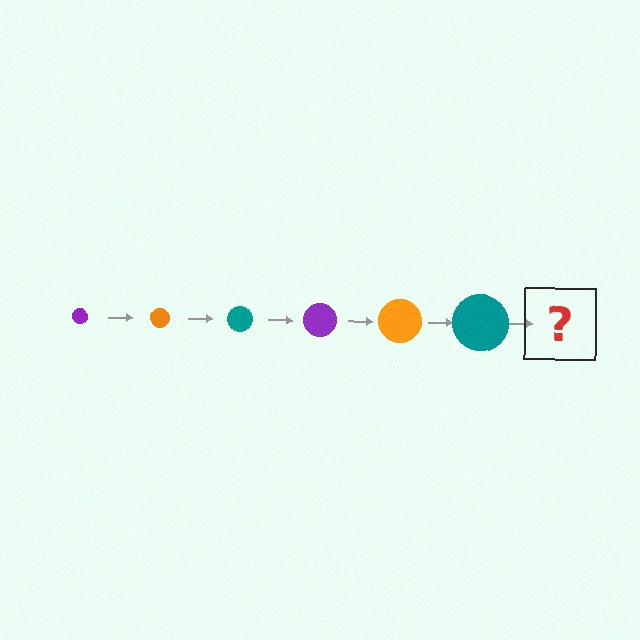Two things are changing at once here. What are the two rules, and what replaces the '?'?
The two rules are that the circle grows larger each step and the color cycles through purple, orange, and teal. The '?' should be a purple circle, larger than the previous one.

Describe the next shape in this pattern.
It should be a purple circle, larger than the previous one.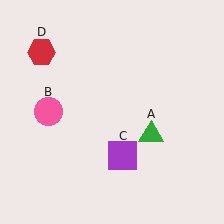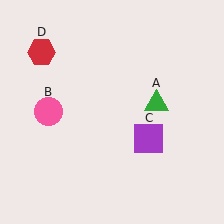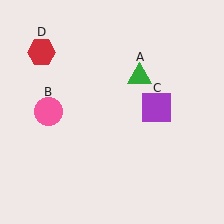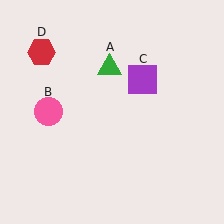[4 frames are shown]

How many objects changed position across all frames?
2 objects changed position: green triangle (object A), purple square (object C).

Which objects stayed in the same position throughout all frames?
Pink circle (object B) and red hexagon (object D) remained stationary.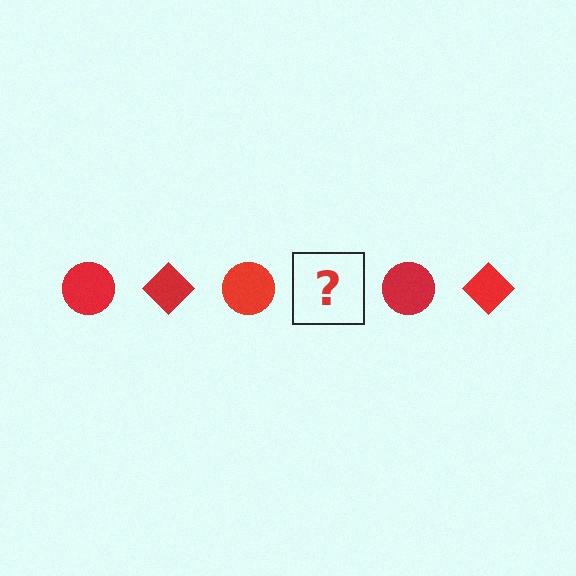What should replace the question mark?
The question mark should be replaced with a red diamond.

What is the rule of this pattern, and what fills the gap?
The rule is that the pattern cycles through circle, diamond shapes in red. The gap should be filled with a red diamond.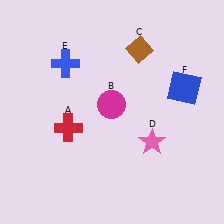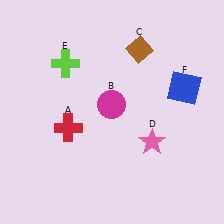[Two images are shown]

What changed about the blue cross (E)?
In Image 1, E is blue. In Image 2, it changed to lime.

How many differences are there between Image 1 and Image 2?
There is 1 difference between the two images.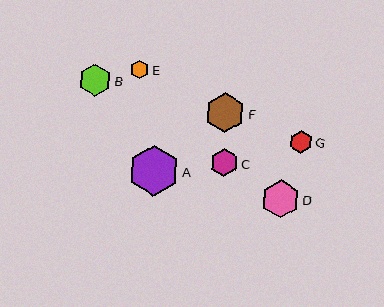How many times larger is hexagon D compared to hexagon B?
Hexagon D is approximately 1.2 times the size of hexagon B.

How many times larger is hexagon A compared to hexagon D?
Hexagon A is approximately 1.3 times the size of hexagon D.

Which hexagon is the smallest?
Hexagon E is the smallest with a size of approximately 19 pixels.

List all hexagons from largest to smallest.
From largest to smallest: A, F, D, B, C, G, E.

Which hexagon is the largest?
Hexagon A is the largest with a size of approximately 51 pixels.